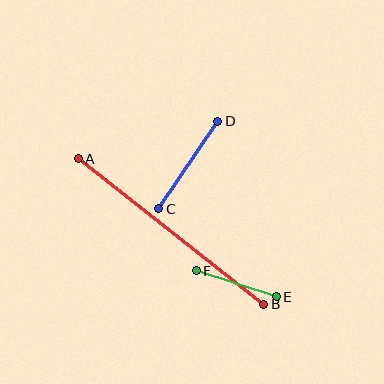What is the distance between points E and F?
The distance is approximately 84 pixels.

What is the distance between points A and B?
The distance is approximately 236 pixels.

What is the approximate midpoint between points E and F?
The midpoint is at approximately (236, 284) pixels.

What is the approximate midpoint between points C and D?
The midpoint is at approximately (188, 165) pixels.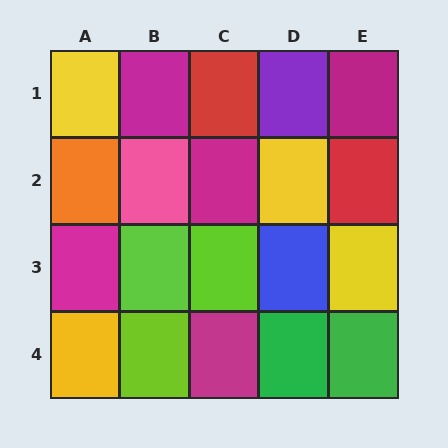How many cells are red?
2 cells are red.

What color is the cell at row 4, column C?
Magenta.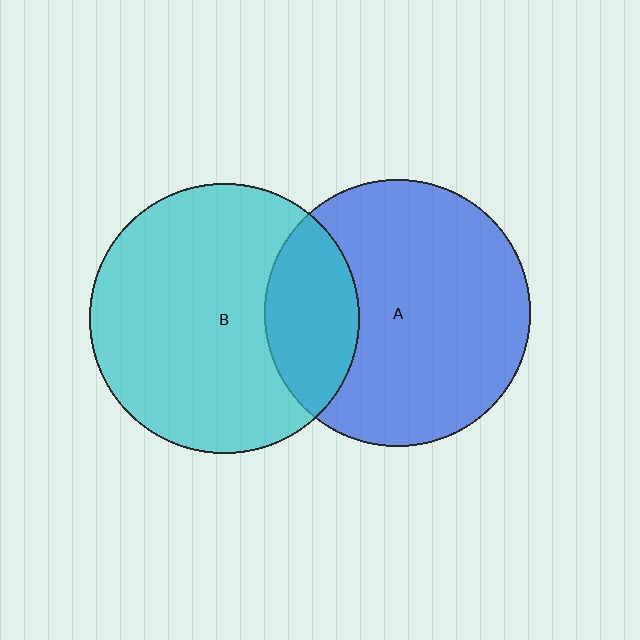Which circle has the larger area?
Circle B (cyan).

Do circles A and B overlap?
Yes.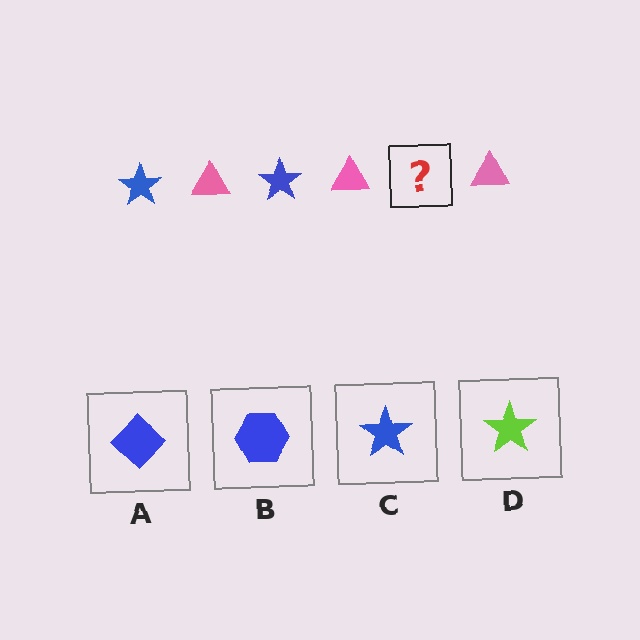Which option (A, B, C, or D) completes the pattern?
C.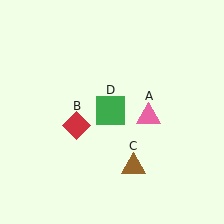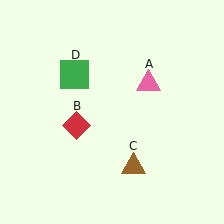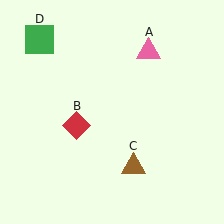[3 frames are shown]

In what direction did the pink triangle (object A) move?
The pink triangle (object A) moved up.